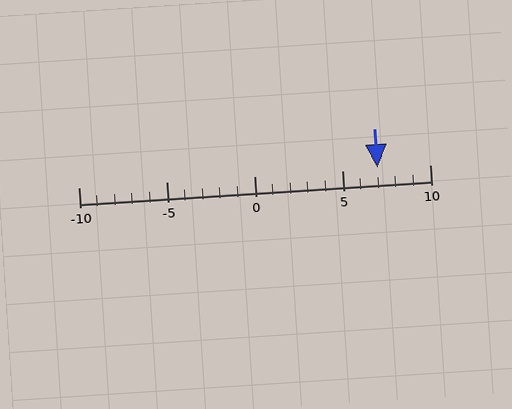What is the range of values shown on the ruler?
The ruler shows values from -10 to 10.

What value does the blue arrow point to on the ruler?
The blue arrow points to approximately 7.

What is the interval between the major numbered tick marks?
The major tick marks are spaced 5 units apart.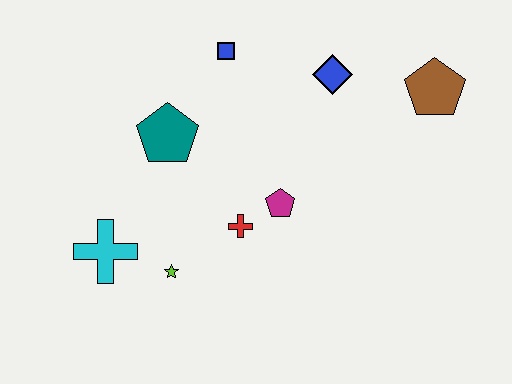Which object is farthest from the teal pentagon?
The brown pentagon is farthest from the teal pentagon.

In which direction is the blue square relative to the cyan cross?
The blue square is above the cyan cross.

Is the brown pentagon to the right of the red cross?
Yes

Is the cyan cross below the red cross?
Yes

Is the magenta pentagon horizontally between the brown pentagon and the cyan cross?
Yes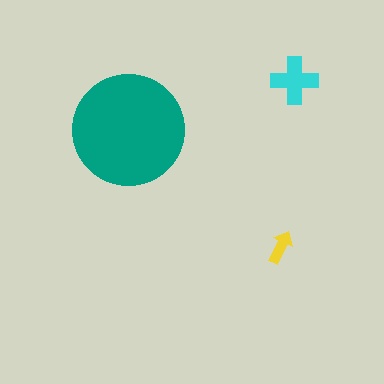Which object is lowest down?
The yellow arrow is bottommost.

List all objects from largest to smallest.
The teal circle, the cyan cross, the yellow arrow.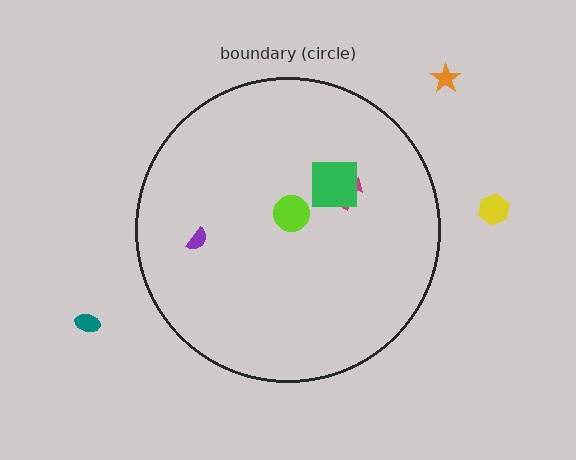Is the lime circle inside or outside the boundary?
Inside.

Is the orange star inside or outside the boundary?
Outside.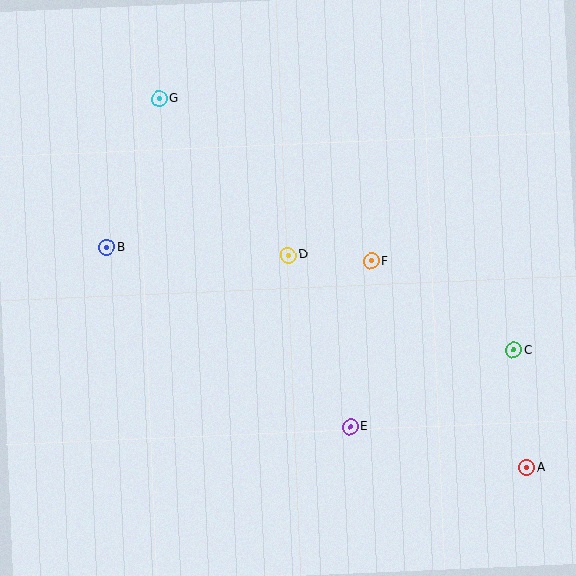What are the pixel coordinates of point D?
Point D is at (288, 255).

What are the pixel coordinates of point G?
Point G is at (159, 99).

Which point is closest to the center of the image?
Point D at (288, 255) is closest to the center.